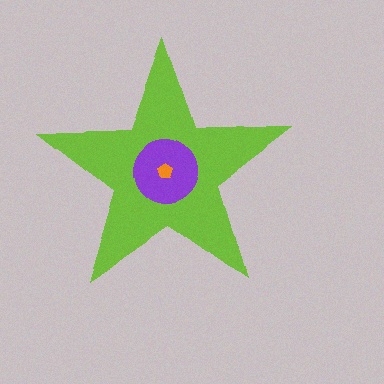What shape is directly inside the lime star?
The purple circle.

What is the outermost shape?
The lime star.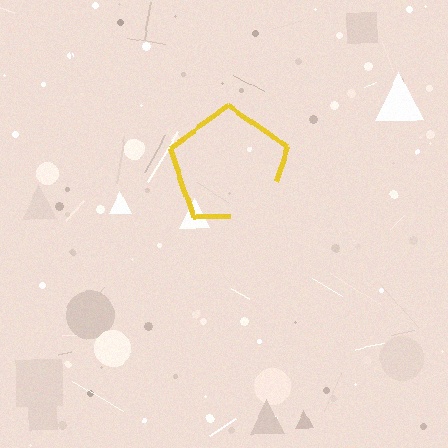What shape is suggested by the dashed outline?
The dashed outline suggests a pentagon.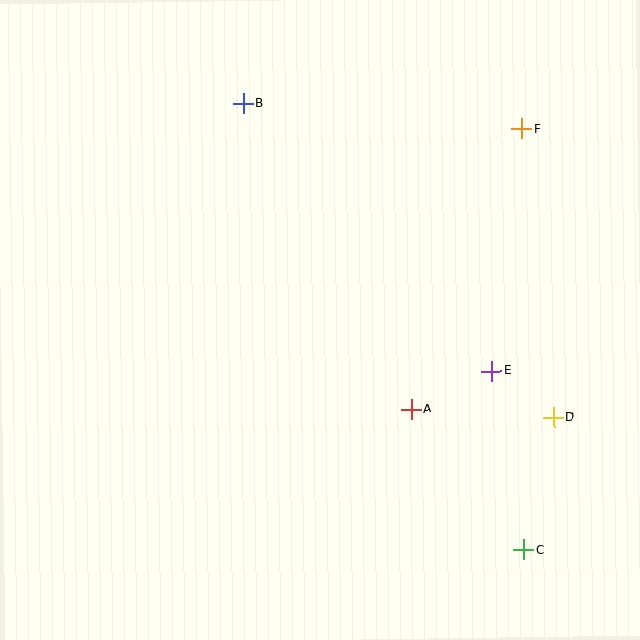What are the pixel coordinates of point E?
Point E is at (491, 371).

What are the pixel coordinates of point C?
Point C is at (524, 550).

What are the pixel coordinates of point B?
Point B is at (243, 103).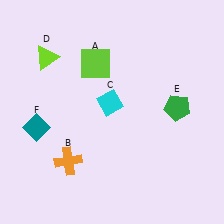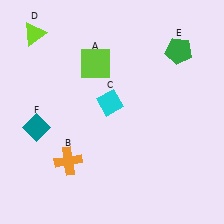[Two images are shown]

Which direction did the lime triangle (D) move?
The lime triangle (D) moved up.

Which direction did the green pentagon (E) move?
The green pentagon (E) moved up.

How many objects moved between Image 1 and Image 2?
2 objects moved between the two images.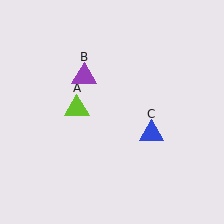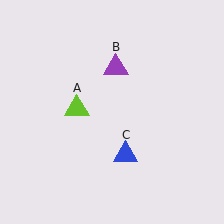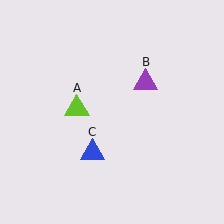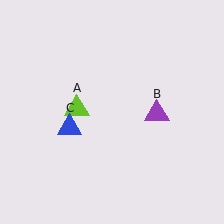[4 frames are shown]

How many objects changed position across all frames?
2 objects changed position: purple triangle (object B), blue triangle (object C).